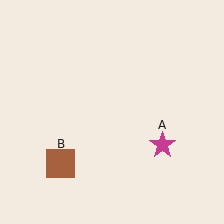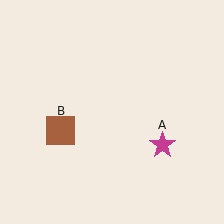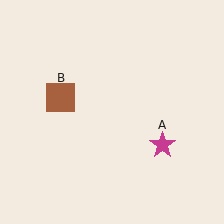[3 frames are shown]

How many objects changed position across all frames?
1 object changed position: brown square (object B).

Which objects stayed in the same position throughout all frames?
Magenta star (object A) remained stationary.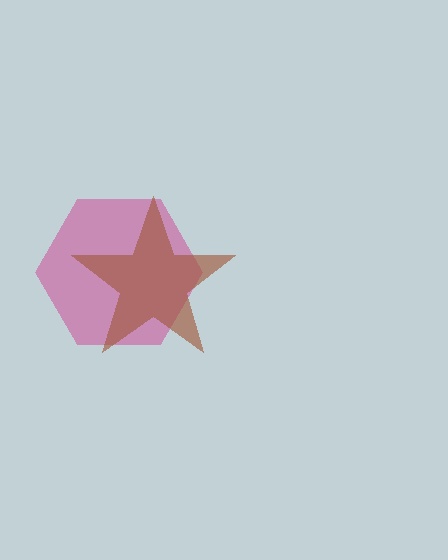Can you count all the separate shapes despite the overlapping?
Yes, there are 2 separate shapes.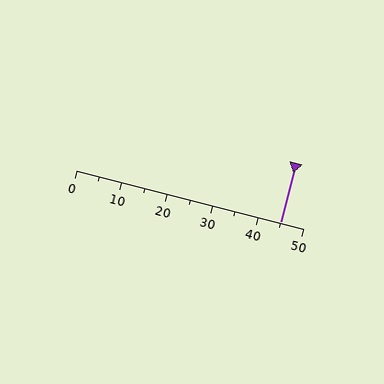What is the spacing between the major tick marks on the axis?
The major ticks are spaced 10 apart.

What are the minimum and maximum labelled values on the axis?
The axis runs from 0 to 50.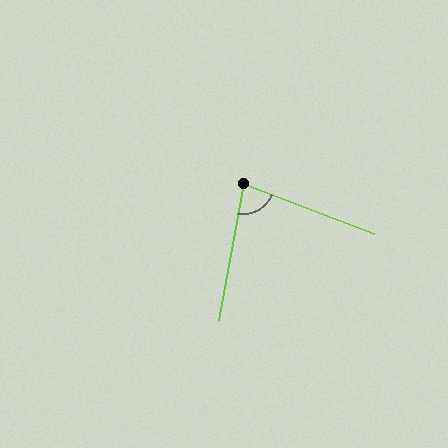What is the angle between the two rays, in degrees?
Approximately 79 degrees.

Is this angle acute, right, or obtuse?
It is acute.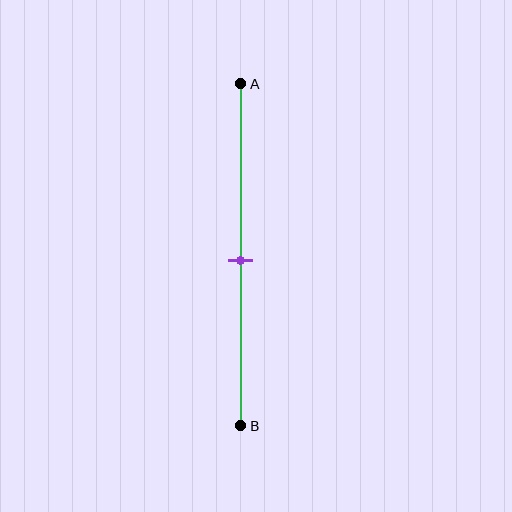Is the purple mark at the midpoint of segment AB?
Yes, the mark is approximately at the midpoint.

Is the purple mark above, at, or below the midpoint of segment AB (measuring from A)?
The purple mark is approximately at the midpoint of segment AB.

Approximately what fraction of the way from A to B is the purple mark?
The purple mark is approximately 50% of the way from A to B.